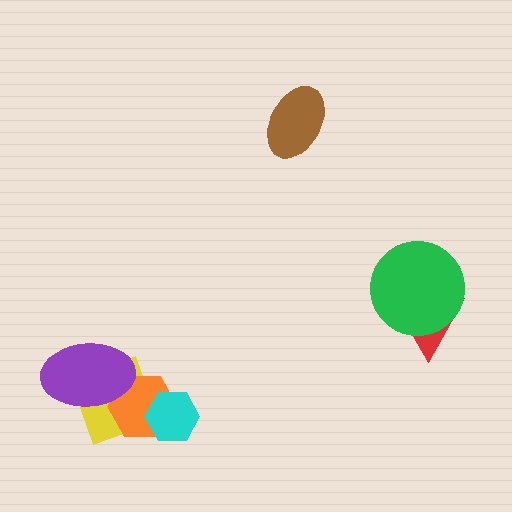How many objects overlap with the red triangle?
1 object overlaps with the red triangle.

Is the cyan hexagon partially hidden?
No, no other shape covers it.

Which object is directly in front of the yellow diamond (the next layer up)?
The orange hexagon is directly in front of the yellow diamond.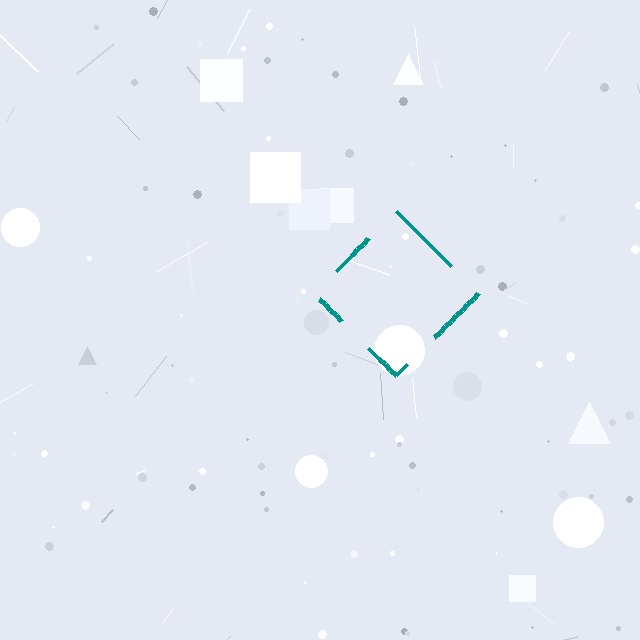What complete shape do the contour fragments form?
The contour fragments form a diamond.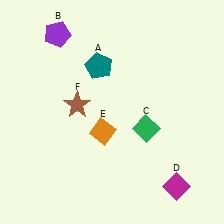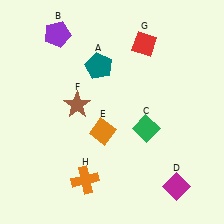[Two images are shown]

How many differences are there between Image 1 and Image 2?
There are 2 differences between the two images.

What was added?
A red diamond (G), an orange cross (H) were added in Image 2.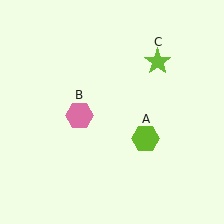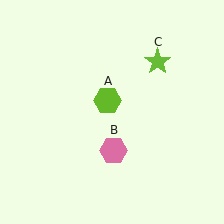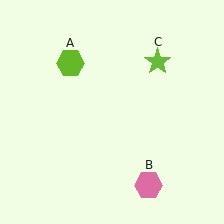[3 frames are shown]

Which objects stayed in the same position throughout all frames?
Lime star (object C) remained stationary.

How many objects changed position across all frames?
2 objects changed position: lime hexagon (object A), pink hexagon (object B).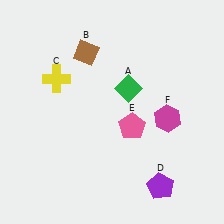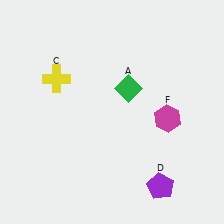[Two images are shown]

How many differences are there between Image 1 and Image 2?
There are 2 differences between the two images.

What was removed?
The brown diamond (B), the pink pentagon (E) were removed in Image 2.